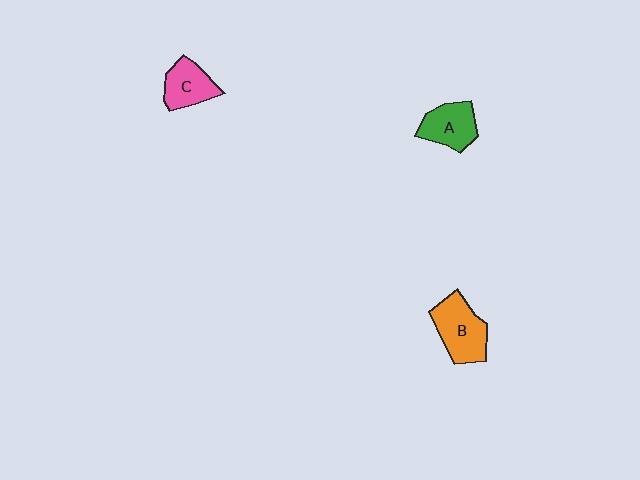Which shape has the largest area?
Shape B (orange).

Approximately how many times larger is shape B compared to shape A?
Approximately 1.3 times.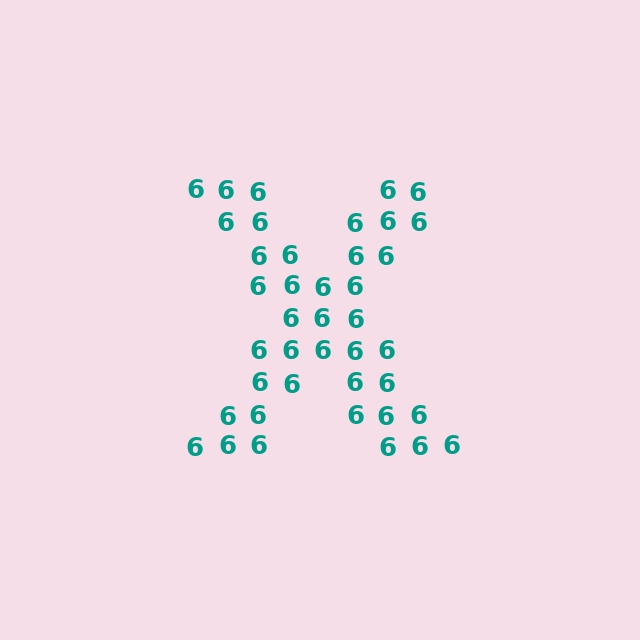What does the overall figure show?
The overall figure shows the letter X.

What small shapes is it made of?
It is made of small digit 6's.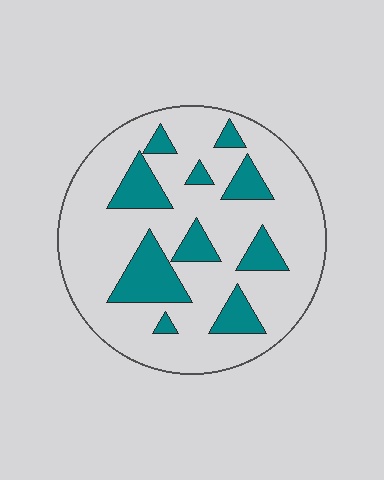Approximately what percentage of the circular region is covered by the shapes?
Approximately 20%.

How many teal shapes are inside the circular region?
10.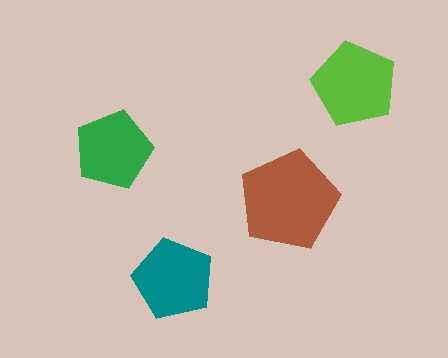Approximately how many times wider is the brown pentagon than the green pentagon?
About 1.5 times wider.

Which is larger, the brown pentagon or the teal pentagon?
The brown one.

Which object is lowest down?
The teal pentagon is bottommost.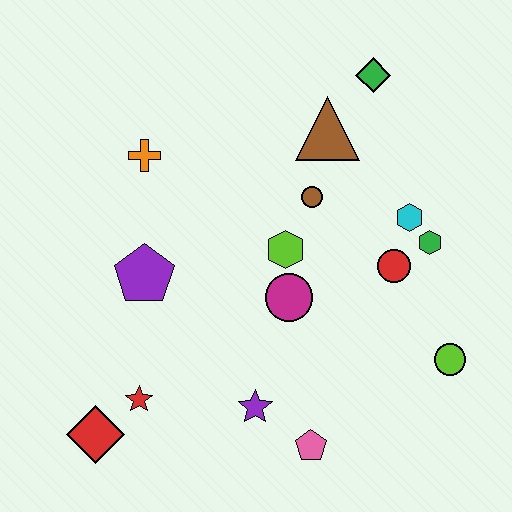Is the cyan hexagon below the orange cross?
Yes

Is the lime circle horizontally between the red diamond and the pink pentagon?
No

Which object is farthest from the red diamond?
The green diamond is farthest from the red diamond.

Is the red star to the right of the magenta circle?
No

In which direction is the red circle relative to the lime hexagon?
The red circle is to the right of the lime hexagon.